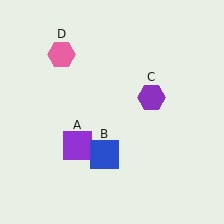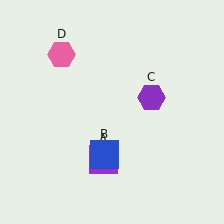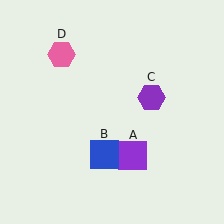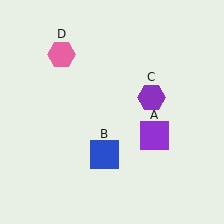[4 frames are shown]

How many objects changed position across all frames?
1 object changed position: purple square (object A).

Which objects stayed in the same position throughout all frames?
Blue square (object B) and purple hexagon (object C) and pink hexagon (object D) remained stationary.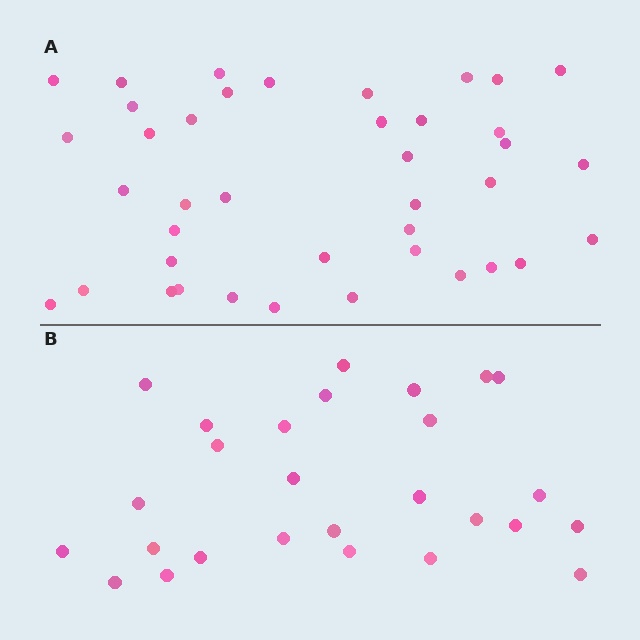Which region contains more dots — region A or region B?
Region A (the top region) has more dots.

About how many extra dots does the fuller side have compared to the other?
Region A has approximately 15 more dots than region B.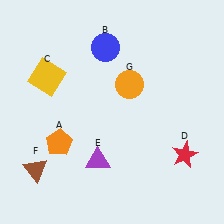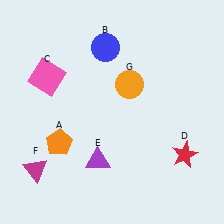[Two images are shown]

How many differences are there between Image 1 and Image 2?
There are 2 differences between the two images.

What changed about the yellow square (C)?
In Image 1, C is yellow. In Image 2, it changed to pink.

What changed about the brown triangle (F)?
In Image 1, F is brown. In Image 2, it changed to magenta.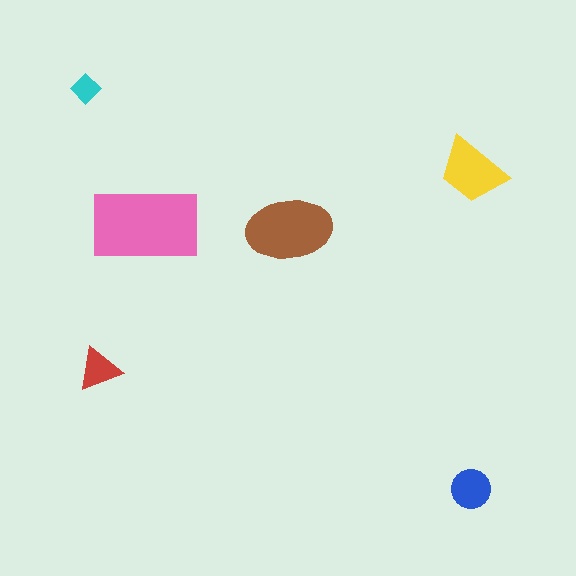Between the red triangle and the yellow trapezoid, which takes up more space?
The yellow trapezoid.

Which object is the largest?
The pink rectangle.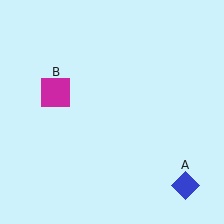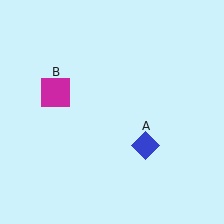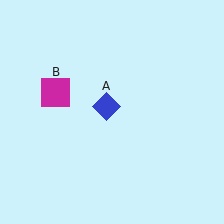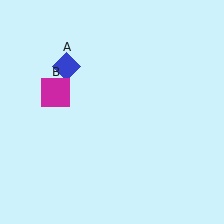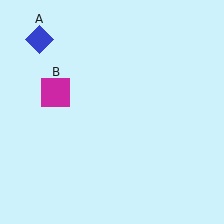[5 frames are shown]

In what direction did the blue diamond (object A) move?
The blue diamond (object A) moved up and to the left.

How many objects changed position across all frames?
1 object changed position: blue diamond (object A).